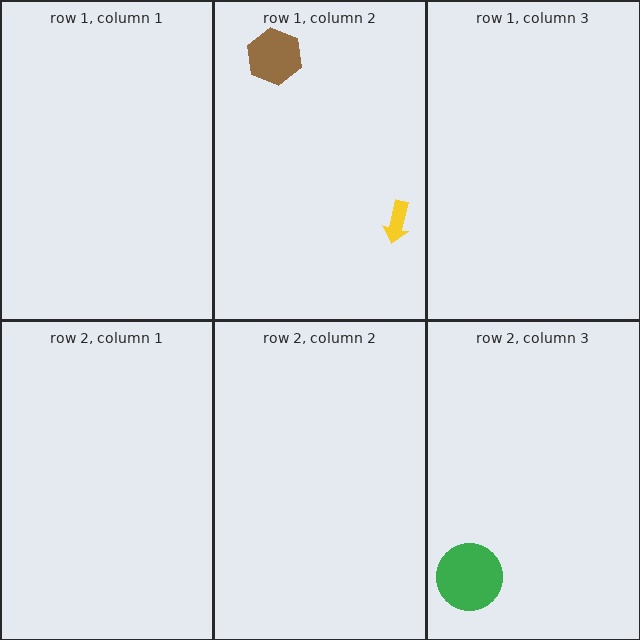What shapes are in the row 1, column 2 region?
The yellow arrow, the brown hexagon.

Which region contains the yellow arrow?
The row 1, column 2 region.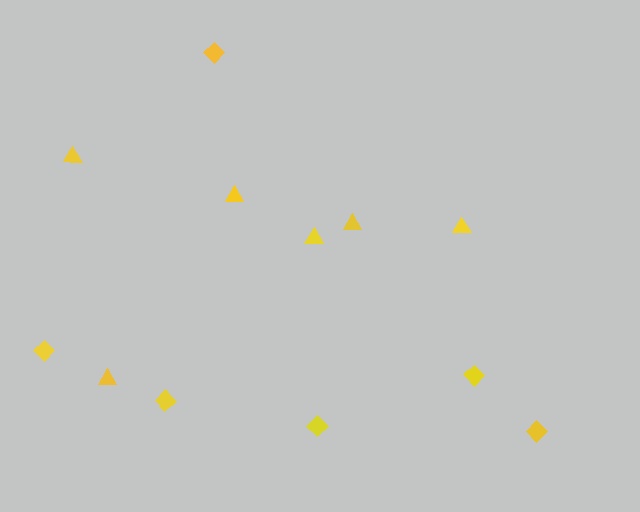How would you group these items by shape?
There are 2 groups: one group of diamonds (6) and one group of triangles (6).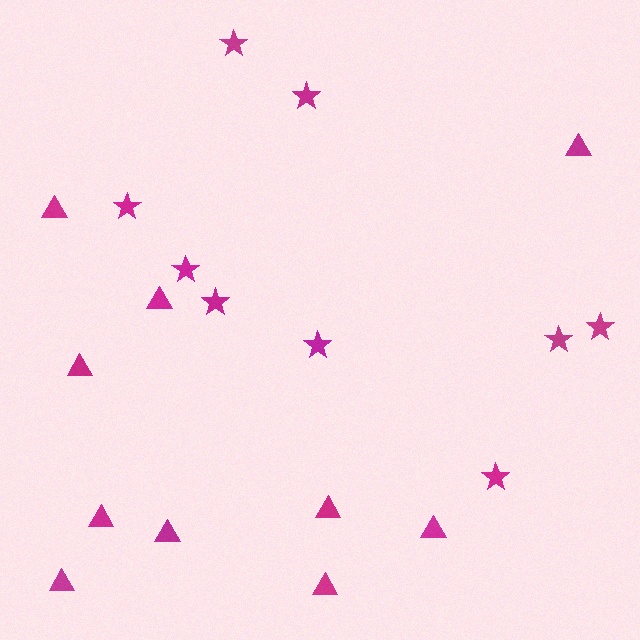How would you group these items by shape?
There are 2 groups: one group of stars (9) and one group of triangles (10).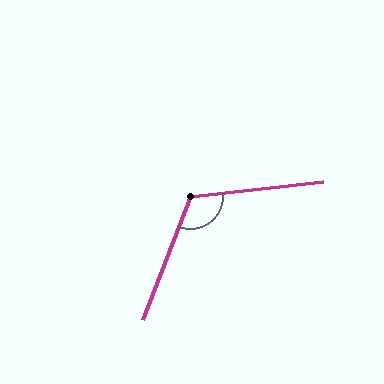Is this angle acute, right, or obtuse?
It is obtuse.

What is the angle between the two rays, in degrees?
Approximately 118 degrees.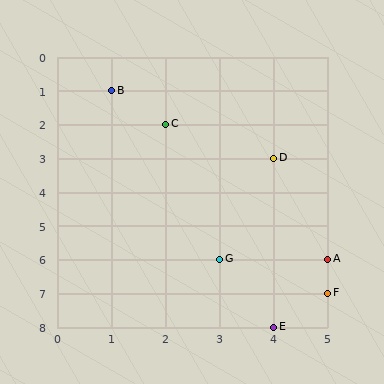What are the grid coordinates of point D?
Point D is at grid coordinates (4, 3).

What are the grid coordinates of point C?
Point C is at grid coordinates (2, 2).